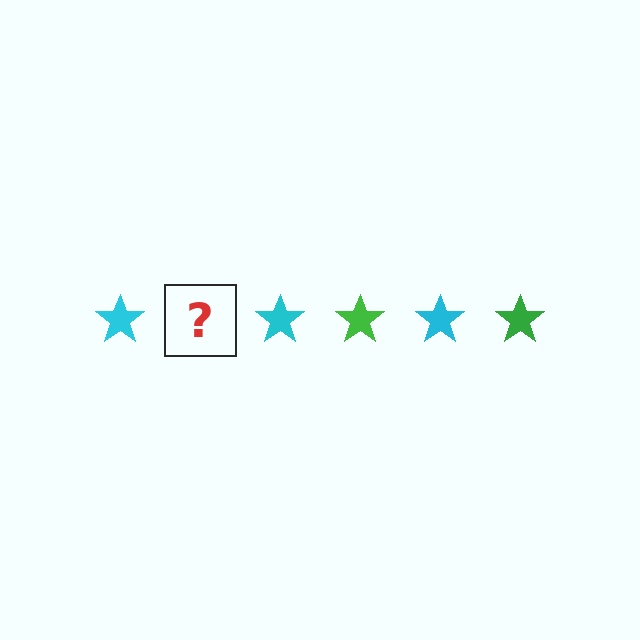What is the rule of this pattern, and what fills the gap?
The rule is that the pattern cycles through cyan, green stars. The gap should be filled with a green star.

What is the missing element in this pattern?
The missing element is a green star.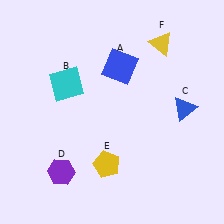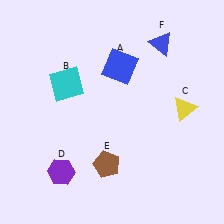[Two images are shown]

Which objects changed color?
C changed from blue to yellow. E changed from yellow to brown. F changed from yellow to blue.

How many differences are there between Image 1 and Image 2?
There are 3 differences between the two images.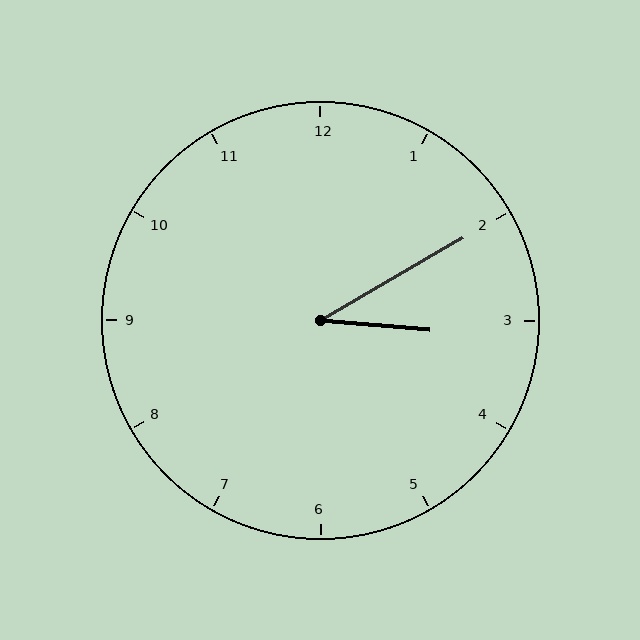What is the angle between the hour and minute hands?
Approximately 35 degrees.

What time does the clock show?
3:10.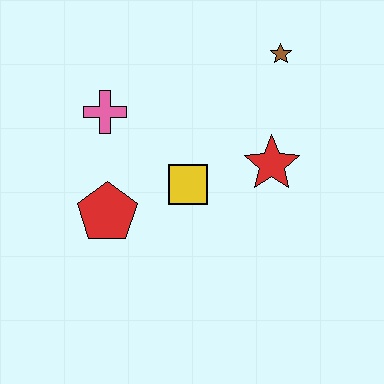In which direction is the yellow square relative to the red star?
The yellow square is to the left of the red star.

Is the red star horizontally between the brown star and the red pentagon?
Yes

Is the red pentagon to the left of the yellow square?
Yes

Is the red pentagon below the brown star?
Yes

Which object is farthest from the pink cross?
The brown star is farthest from the pink cross.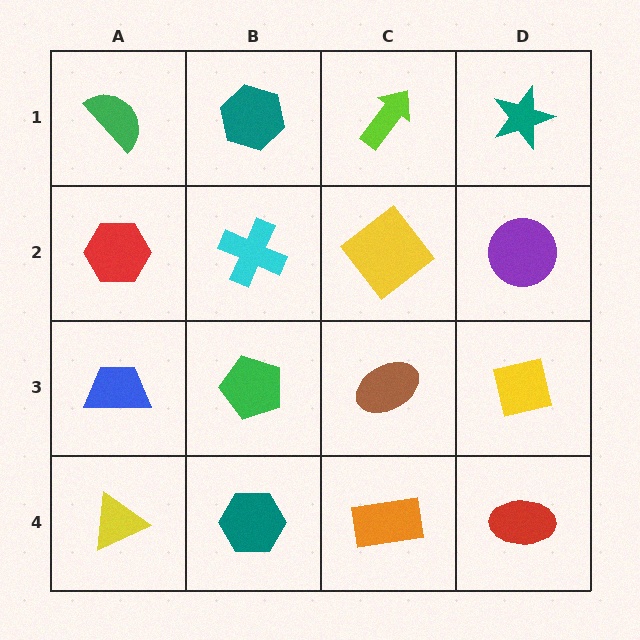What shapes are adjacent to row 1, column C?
A yellow diamond (row 2, column C), a teal hexagon (row 1, column B), a teal star (row 1, column D).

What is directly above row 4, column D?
A yellow square.